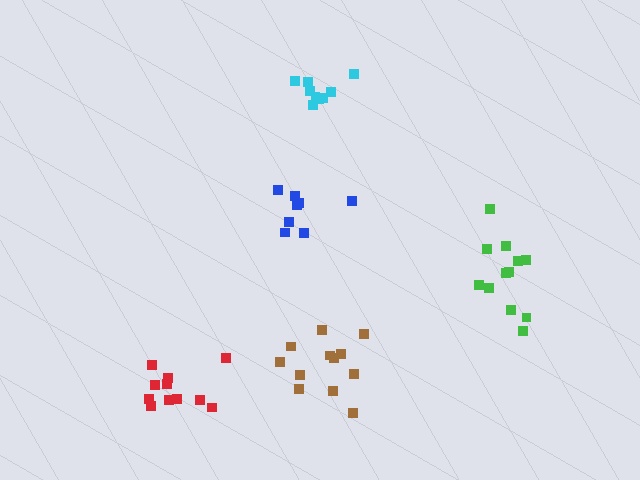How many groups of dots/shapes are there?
There are 5 groups.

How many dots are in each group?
Group 1: 12 dots, Group 2: 8 dots, Group 3: 11 dots, Group 4: 12 dots, Group 5: 9 dots (52 total).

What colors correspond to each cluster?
The clusters are colored: green, blue, red, brown, cyan.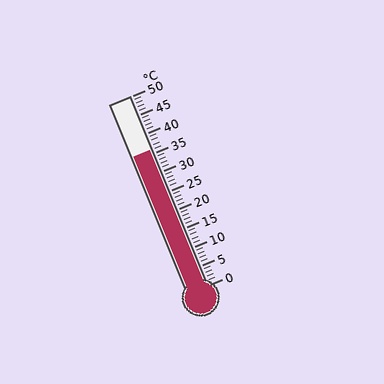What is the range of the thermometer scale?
The thermometer scale ranges from 0°C to 50°C.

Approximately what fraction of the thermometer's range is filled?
The thermometer is filled to approximately 70% of its range.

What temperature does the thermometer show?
The thermometer shows approximately 36°C.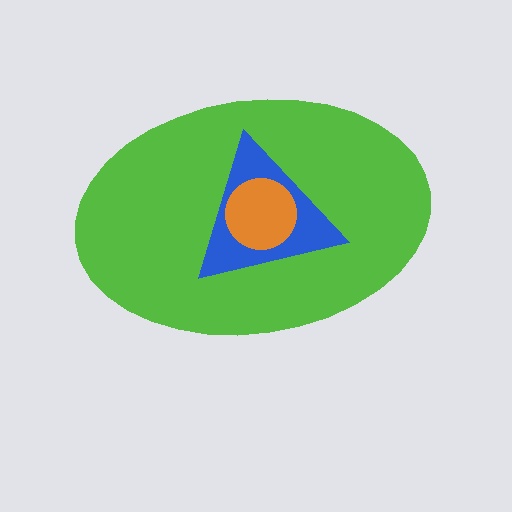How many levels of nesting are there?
3.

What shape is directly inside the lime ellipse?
The blue triangle.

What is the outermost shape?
The lime ellipse.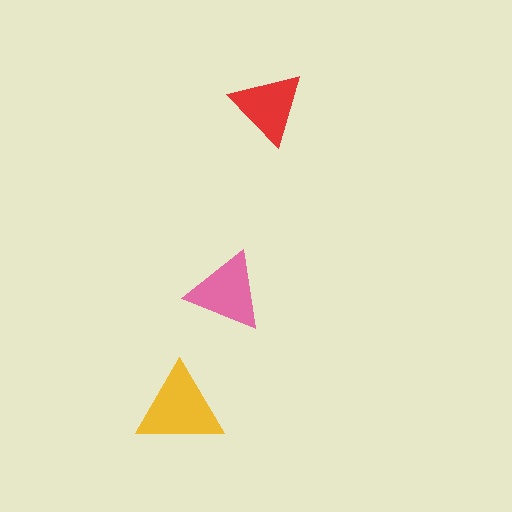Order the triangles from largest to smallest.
the yellow one, the pink one, the red one.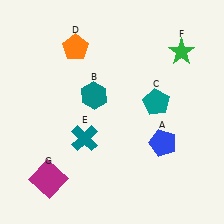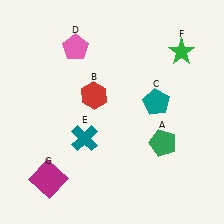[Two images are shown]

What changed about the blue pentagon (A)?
In Image 1, A is blue. In Image 2, it changed to green.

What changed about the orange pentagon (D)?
In Image 1, D is orange. In Image 2, it changed to pink.